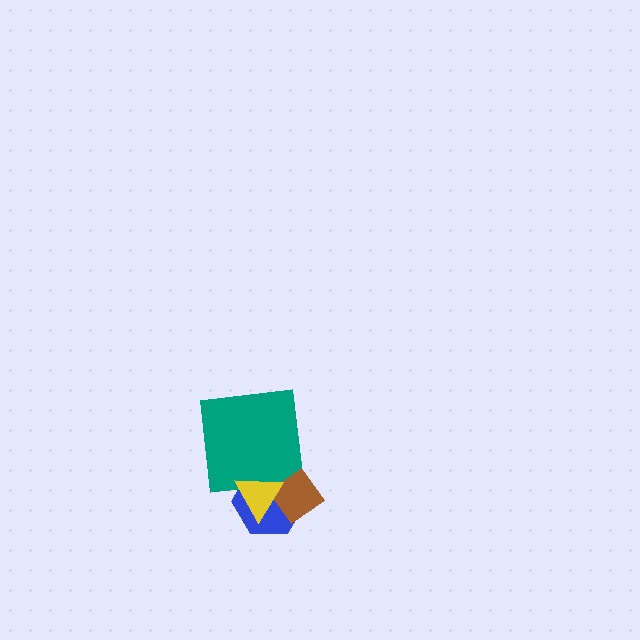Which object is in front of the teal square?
The yellow triangle is in front of the teal square.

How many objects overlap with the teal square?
2 objects overlap with the teal square.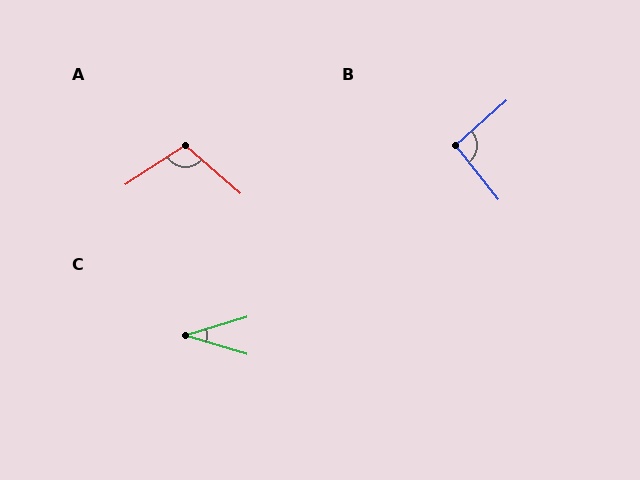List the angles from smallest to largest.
C (34°), B (93°), A (106°).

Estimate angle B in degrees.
Approximately 93 degrees.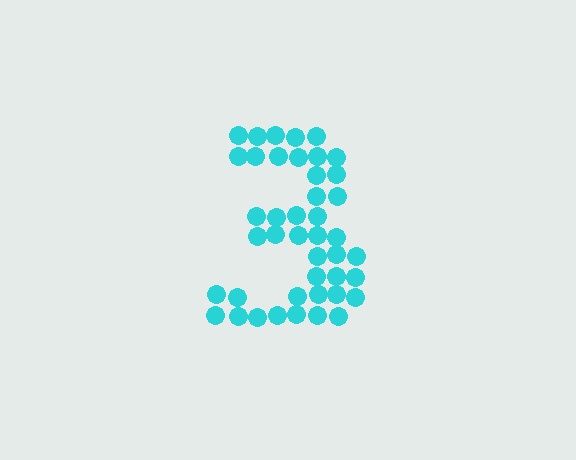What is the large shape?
The large shape is the digit 3.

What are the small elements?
The small elements are circles.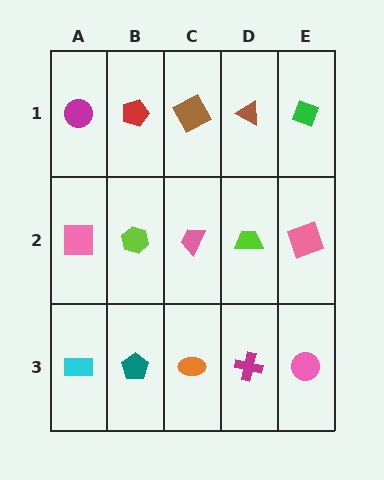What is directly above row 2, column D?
A brown triangle.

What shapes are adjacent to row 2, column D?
A brown triangle (row 1, column D), a magenta cross (row 3, column D), a pink trapezoid (row 2, column C), a pink square (row 2, column E).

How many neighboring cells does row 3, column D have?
3.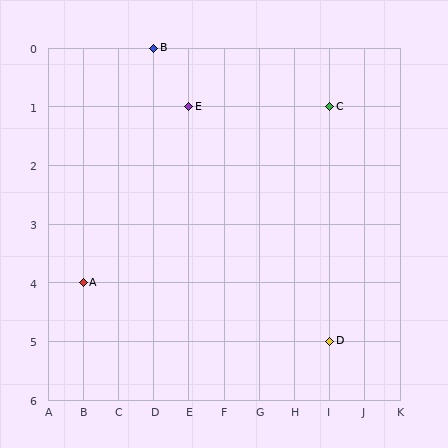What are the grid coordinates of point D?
Point D is at grid coordinates (I, 5).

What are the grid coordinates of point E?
Point E is at grid coordinates (E, 1).